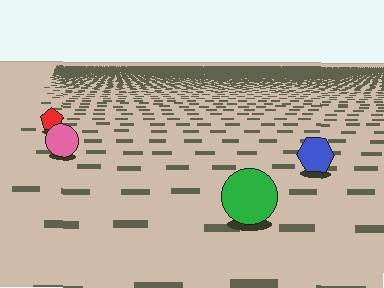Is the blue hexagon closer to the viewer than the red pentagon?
Yes. The blue hexagon is closer — you can tell from the texture gradient: the ground texture is coarser near it.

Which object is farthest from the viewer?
The red pentagon is farthest from the viewer. It appears smaller and the ground texture around it is denser.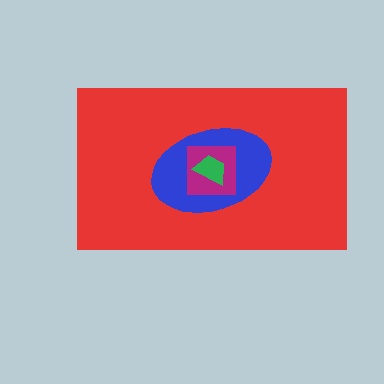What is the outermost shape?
The red rectangle.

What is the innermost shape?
The green trapezoid.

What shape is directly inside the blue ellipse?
The magenta square.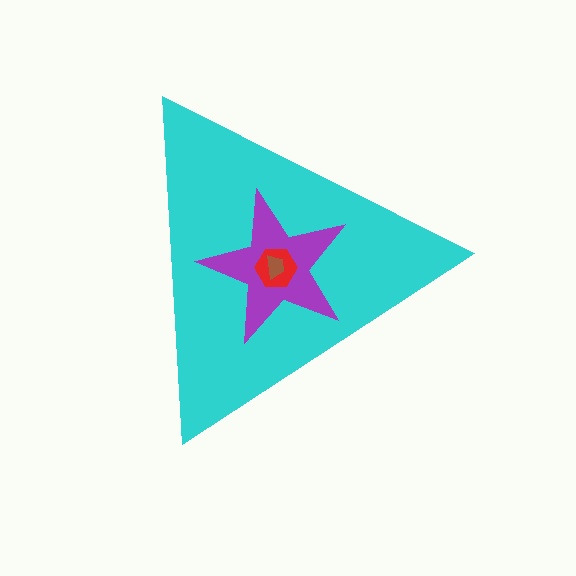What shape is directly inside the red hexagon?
The brown trapezoid.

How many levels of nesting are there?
4.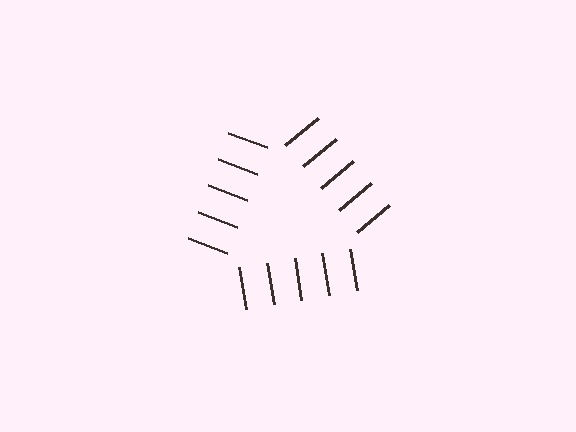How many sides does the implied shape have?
3 sides — the line-ends trace a triangle.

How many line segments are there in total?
15 — 5 along each of the 3 edges.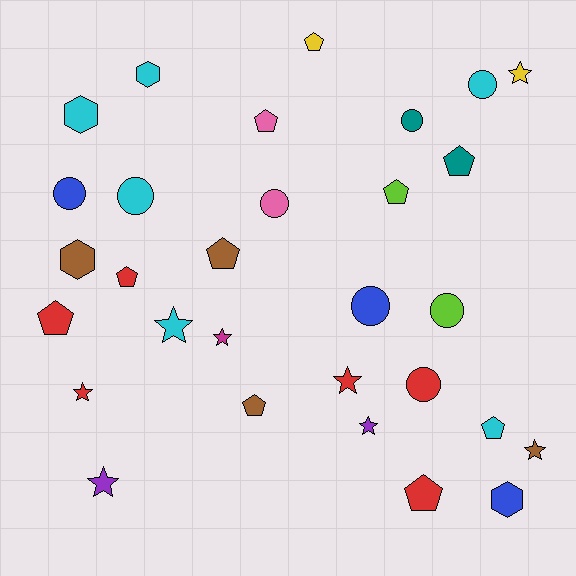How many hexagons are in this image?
There are 4 hexagons.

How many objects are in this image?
There are 30 objects.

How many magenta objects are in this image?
There is 1 magenta object.